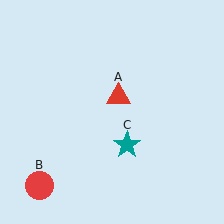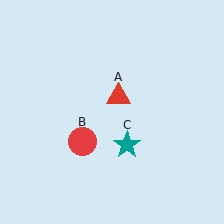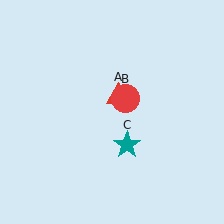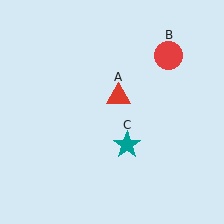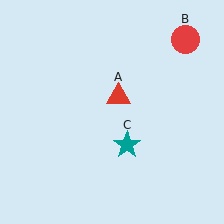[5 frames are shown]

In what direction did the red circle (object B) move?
The red circle (object B) moved up and to the right.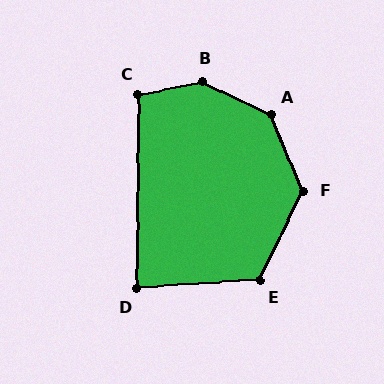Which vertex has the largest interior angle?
B, at approximately 143 degrees.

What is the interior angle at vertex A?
Approximately 138 degrees (obtuse).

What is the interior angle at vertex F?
Approximately 131 degrees (obtuse).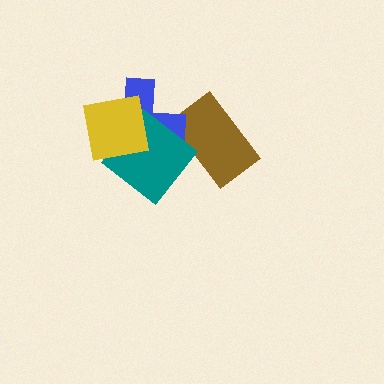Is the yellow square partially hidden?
No, no other shape covers it.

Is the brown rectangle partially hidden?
Yes, it is partially covered by another shape.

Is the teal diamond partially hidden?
Yes, it is partially covered by another shape.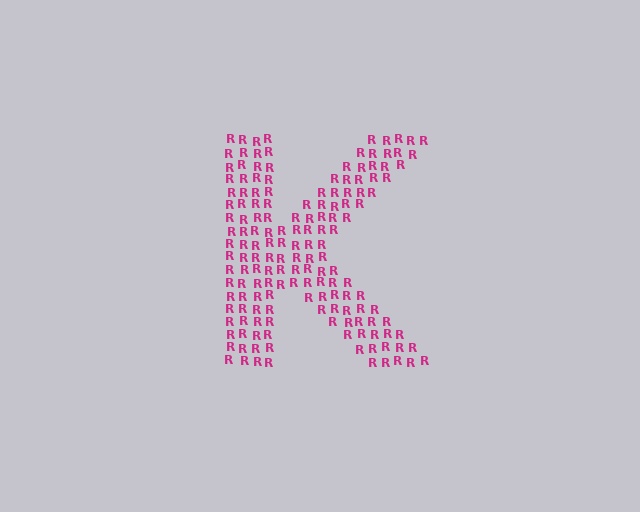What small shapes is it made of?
It is made of small letter R's.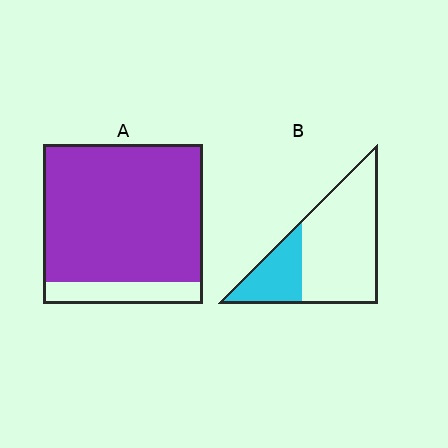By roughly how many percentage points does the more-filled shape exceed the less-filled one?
By roughly 60 percentage points (A over B).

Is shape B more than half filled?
No.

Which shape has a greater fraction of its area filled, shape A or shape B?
Shape A.